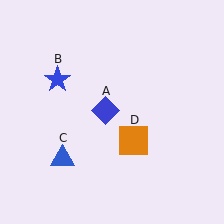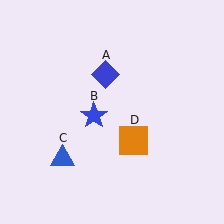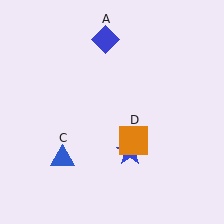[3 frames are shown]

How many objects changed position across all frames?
2 objects changed position: blue diamond (object A), blue star (object B).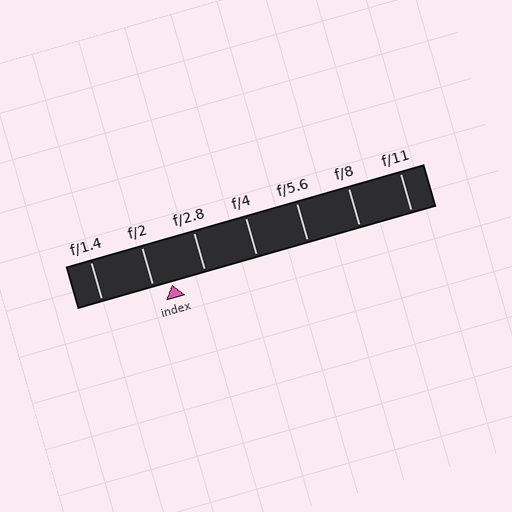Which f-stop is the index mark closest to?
The index mark is closest to f/2.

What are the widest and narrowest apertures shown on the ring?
The widest aperture shown is f/1.4 and the narrowest is f/11.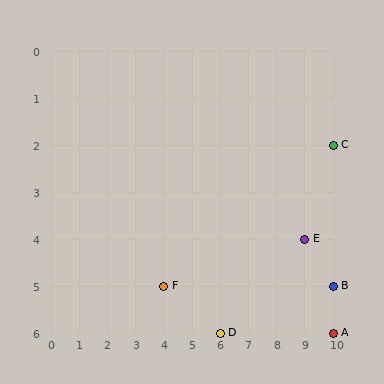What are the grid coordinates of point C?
Point C is at grid coordinates (10, 2).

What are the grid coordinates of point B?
Point B is at grid coordinates (10, 5).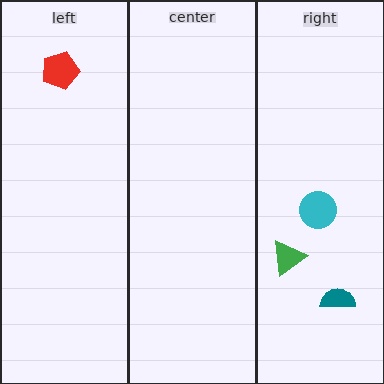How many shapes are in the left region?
1.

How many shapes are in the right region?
3.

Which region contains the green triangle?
The right region.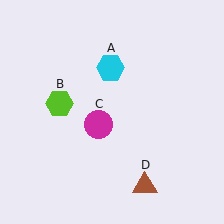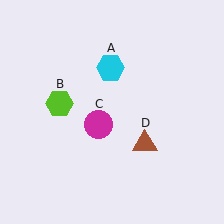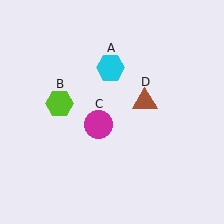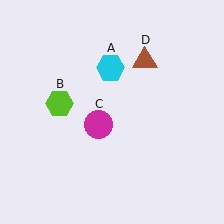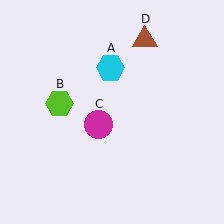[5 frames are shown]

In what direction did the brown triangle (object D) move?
The brown triangle (object D) moved up.